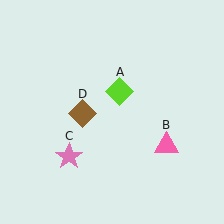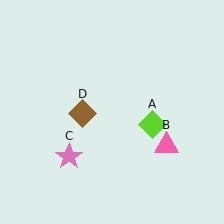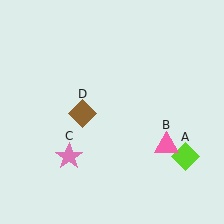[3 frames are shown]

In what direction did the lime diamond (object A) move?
The lime diamond (object A) moved down and to the right.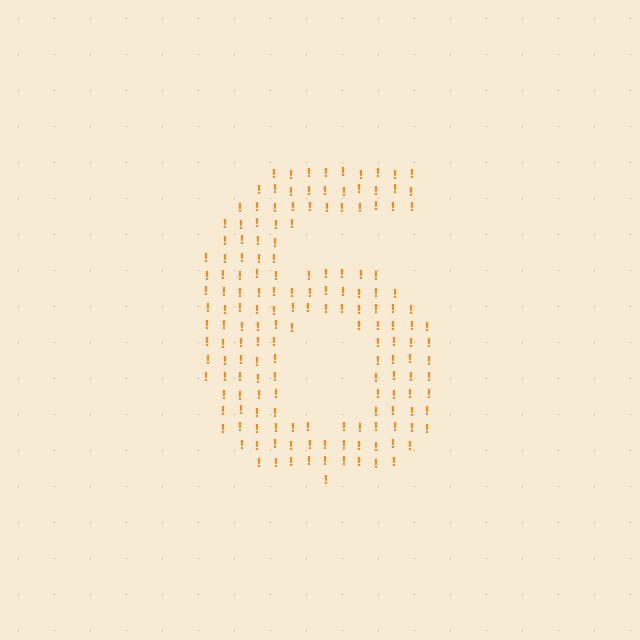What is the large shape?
The large shape is the digit 6.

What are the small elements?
The small elements are exclamation marks.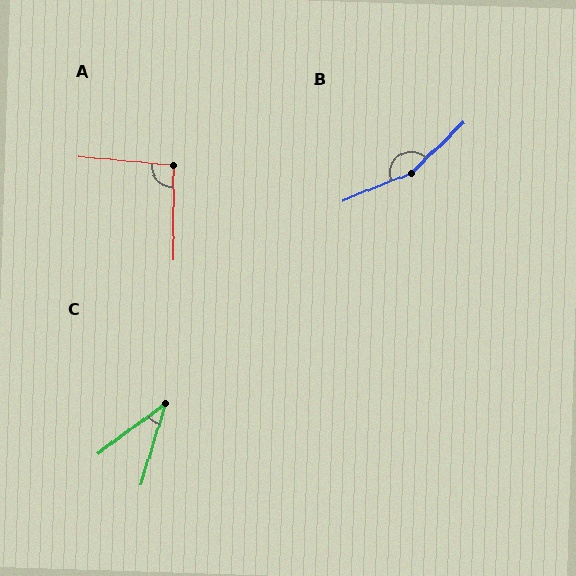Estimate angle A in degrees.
Approximately 94 degrees.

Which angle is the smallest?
C, at approximately 37 degrees.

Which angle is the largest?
B, at approximately 158 degrees.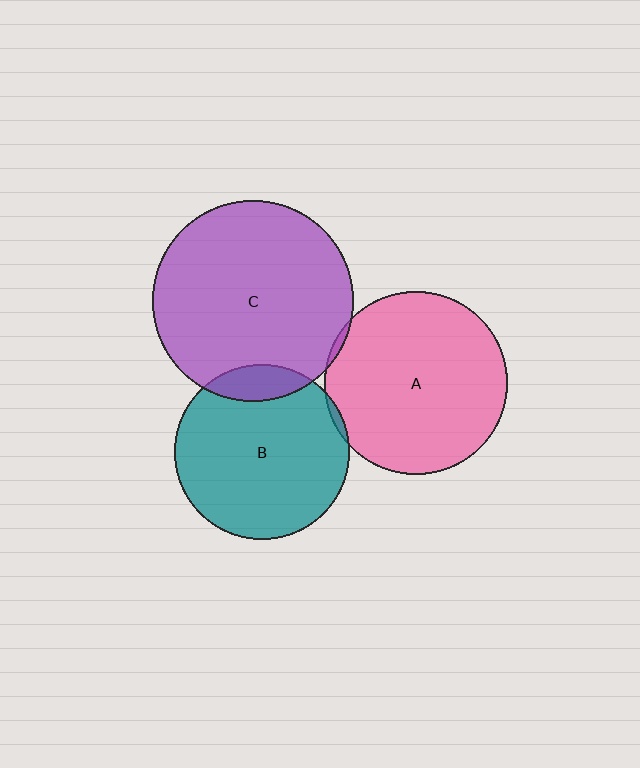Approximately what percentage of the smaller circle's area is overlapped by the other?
Approximately 5%.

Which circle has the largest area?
Circle C (purple).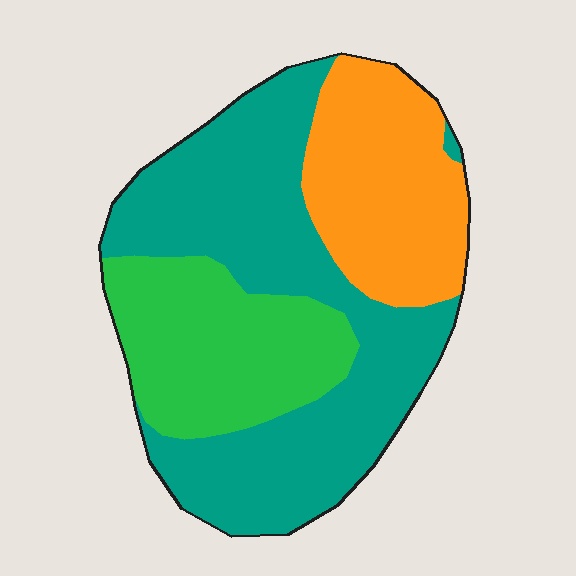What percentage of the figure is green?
Green covers about 25% of the figure.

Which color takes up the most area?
Teal, at roughly 50%.